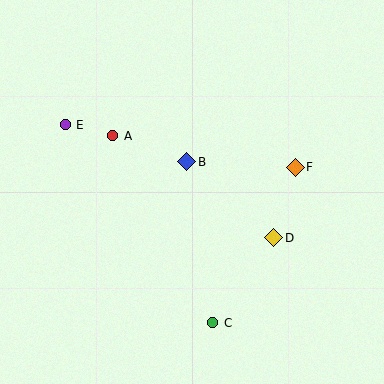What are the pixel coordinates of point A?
Point A is at (113, 136).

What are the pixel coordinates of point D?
Point D is at (274, 238).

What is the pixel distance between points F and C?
The distance between F and C is 176 pixels.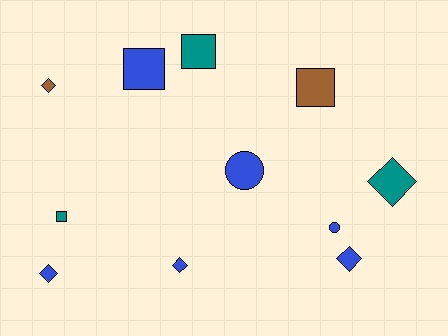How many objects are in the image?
There are 11 objects.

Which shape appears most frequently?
Diamond, with 5 objects.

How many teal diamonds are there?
There is 1 teal diamond.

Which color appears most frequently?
Blue, with 6 objects.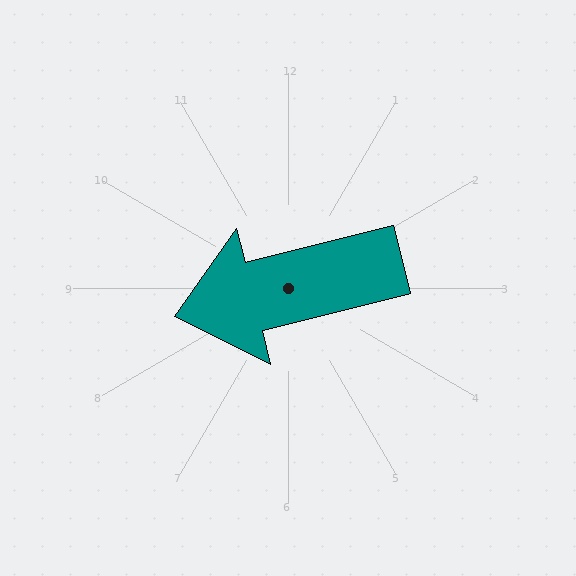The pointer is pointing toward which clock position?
Roughly 9 o'clock.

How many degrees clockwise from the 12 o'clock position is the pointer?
Approximately 256 degrees.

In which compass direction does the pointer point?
West.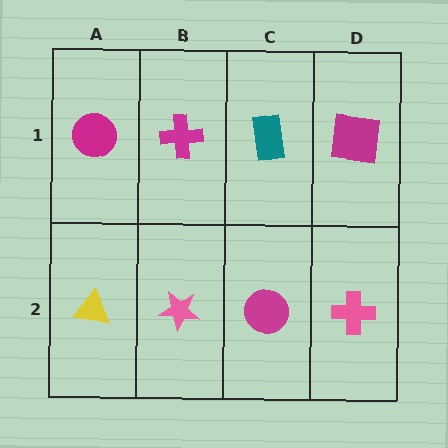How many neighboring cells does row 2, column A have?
2.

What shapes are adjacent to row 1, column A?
A yellow triangle (row 2, column A), a magenta cross (row 1, column B).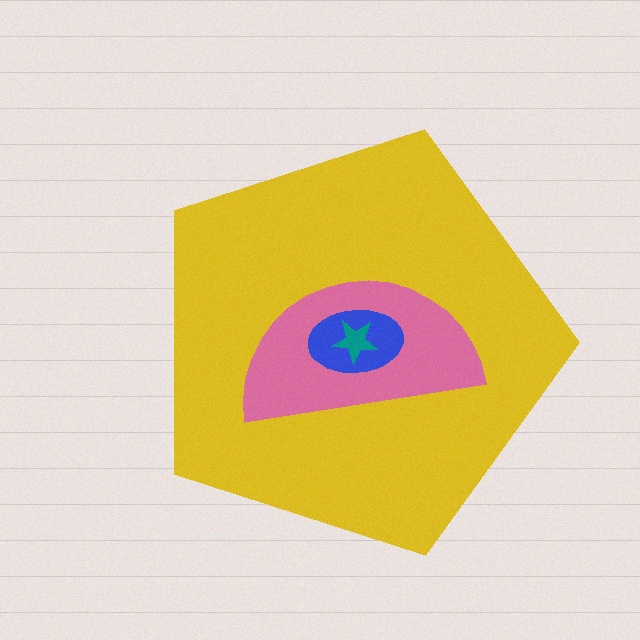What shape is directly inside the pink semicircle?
The blue ellipse.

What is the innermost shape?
The teal star.